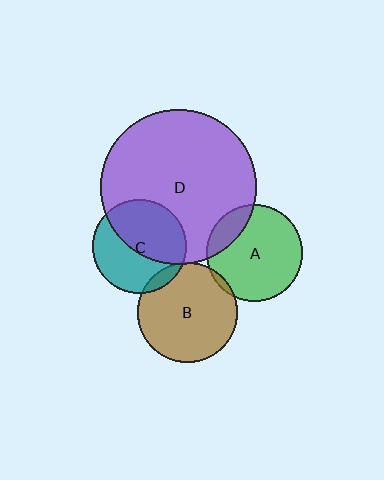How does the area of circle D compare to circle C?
Approximately 2.7 times.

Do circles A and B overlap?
Yes.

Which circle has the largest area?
Circle D (purple).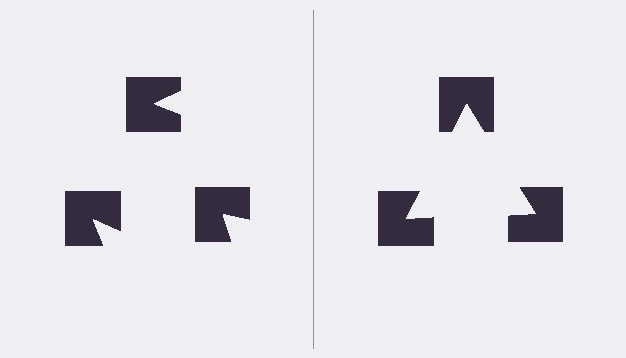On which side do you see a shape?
An illusory triangle appears on the right side. On the left side the wedge cuts are rotated, so no coherent shape forms.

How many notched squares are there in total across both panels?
6 — 3 on each side.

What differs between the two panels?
The notched squares are positioned identically on both sides; only the wedge orientations differ. On the right they align to a triangle; on the left they are misaligned.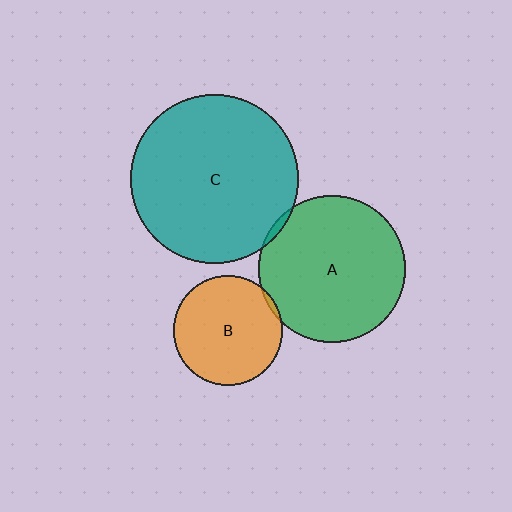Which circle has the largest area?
Circle C (teal).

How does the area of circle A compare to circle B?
Approximately 1.8 times.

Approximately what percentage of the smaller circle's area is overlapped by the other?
Approximately 5%.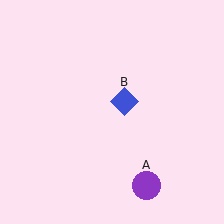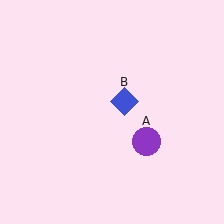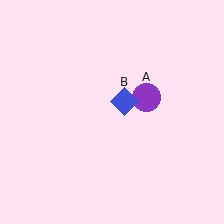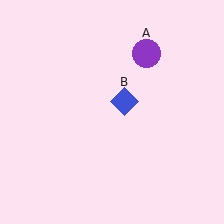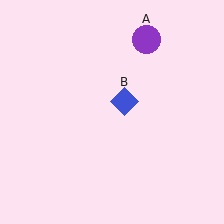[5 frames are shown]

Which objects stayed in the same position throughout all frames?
Blue diamond (object B) remained stationary.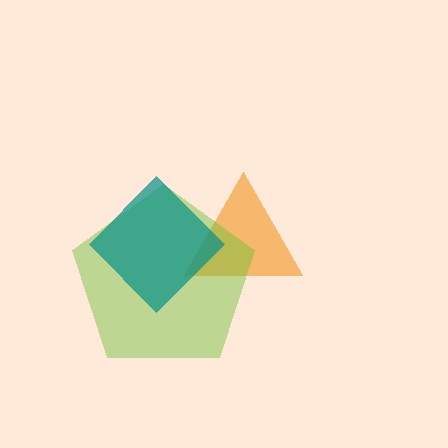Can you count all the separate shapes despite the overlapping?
Yes, there are 3 separate shapes.